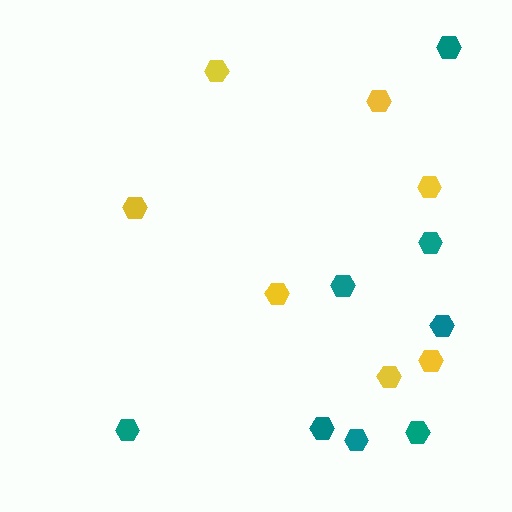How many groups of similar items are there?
There are 2 groups: one group of teal hexagons (8) and one group of yellow hexagons (7).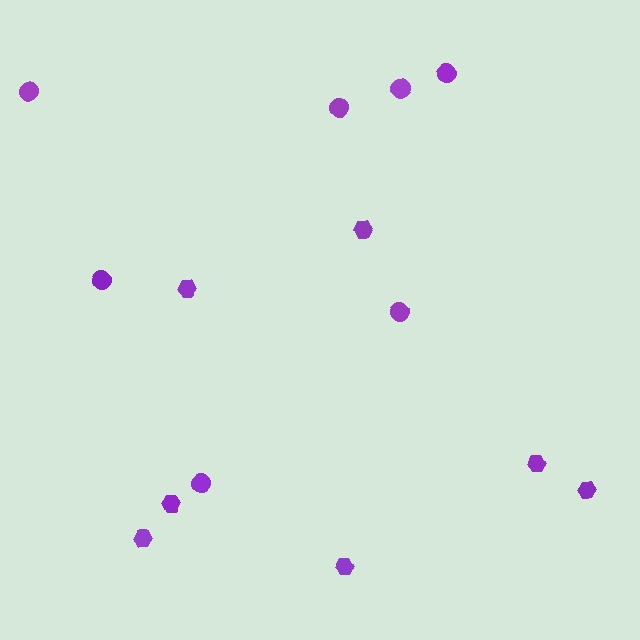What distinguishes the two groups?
There are 2 groups: one group of circles (7) and one group of hexagons (7).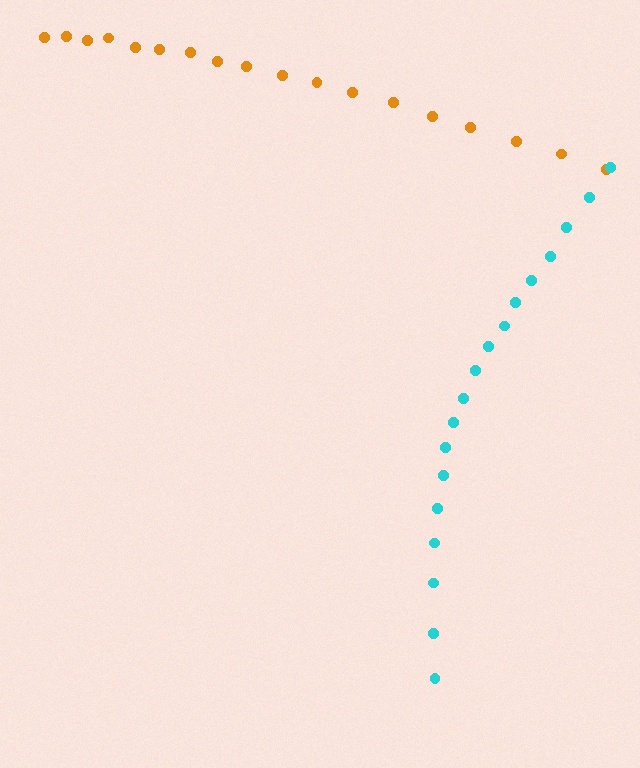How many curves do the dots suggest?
There are 2 distinct paths.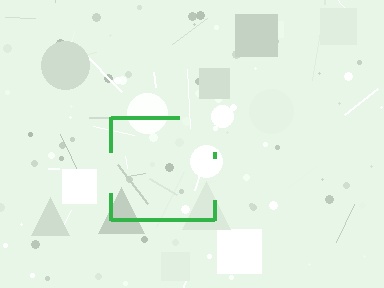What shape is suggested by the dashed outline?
The dashed outline suggests a square.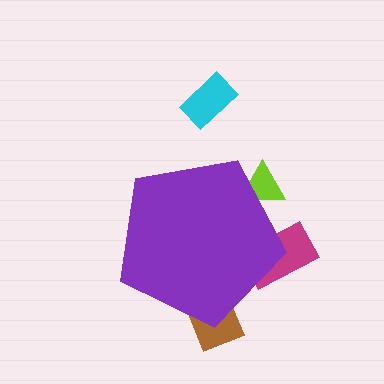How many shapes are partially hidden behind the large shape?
3 shapes are partially hidden.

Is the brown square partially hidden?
Yes, the brown square is partially hidden behind the purple pentagon.